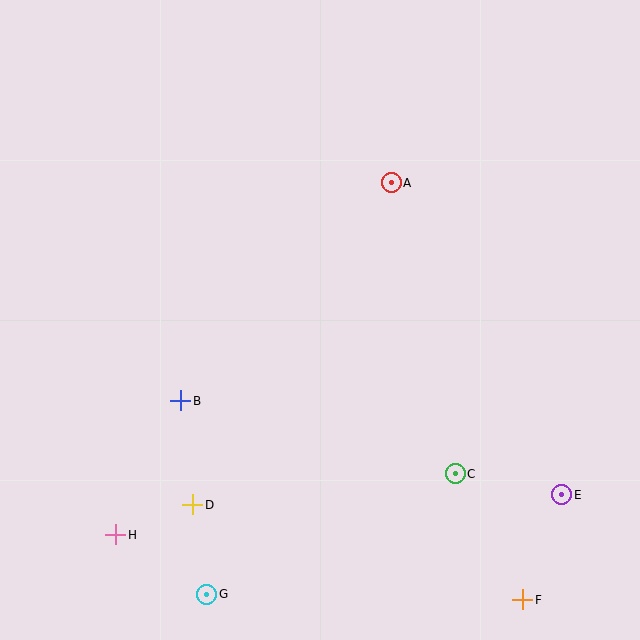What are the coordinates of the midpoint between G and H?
The midpoint between G and H is at (161, 565).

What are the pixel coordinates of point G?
Point G is at (207, 594).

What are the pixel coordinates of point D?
Point D is at (193, 505).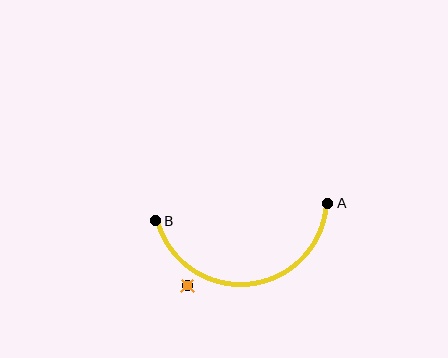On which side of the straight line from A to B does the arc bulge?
The arc bulges below the straight line connecting A and B.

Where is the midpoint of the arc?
The arc midpoint is the point on the curve farthest from the straight line joining A and B. It sits below that line.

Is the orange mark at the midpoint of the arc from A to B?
No — the orange mark does not lie on the arc at all. It sits slightly outside the curve.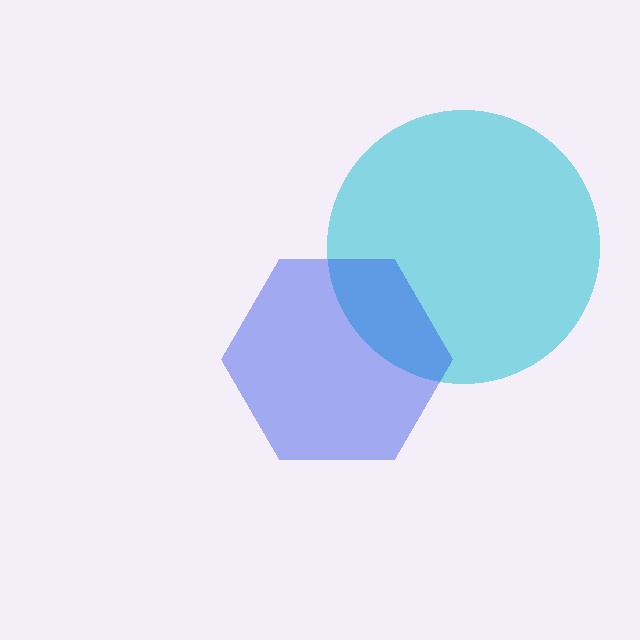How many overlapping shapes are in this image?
There are 2 overlapping shapes in the image.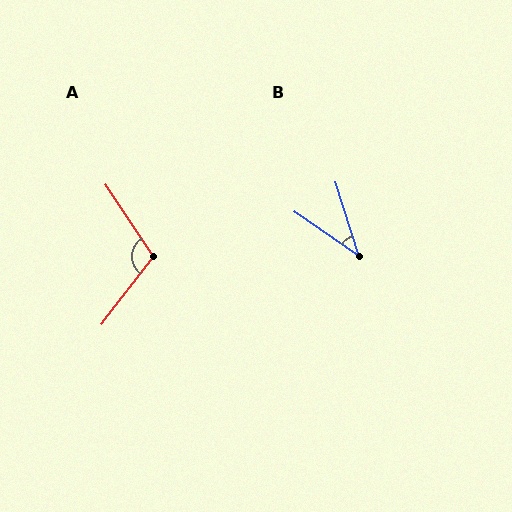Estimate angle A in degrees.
Approximately 109 degrees.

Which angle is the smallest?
B, at approximately 38 degrees.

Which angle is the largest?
A, at approximately 109 degrees.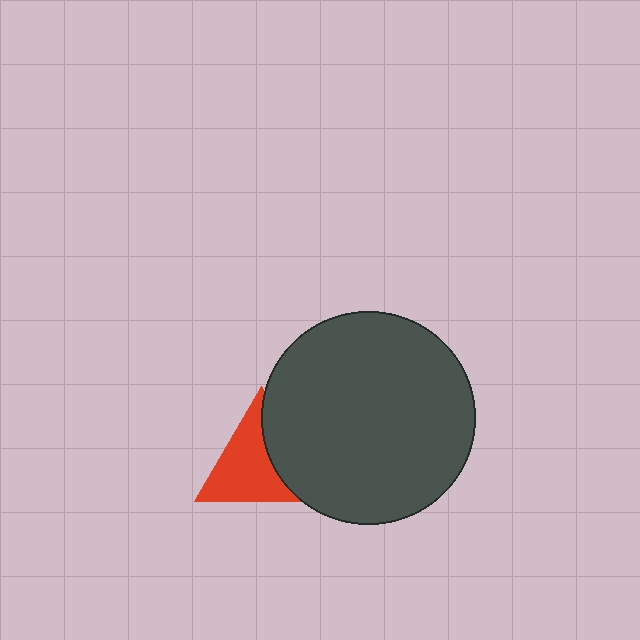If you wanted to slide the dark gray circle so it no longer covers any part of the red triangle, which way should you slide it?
Slide it right — that is the most direct way to separate the two shapes.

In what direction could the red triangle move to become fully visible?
The red triangle could move left. That would shift it out from behind the dark gray circle entirely.